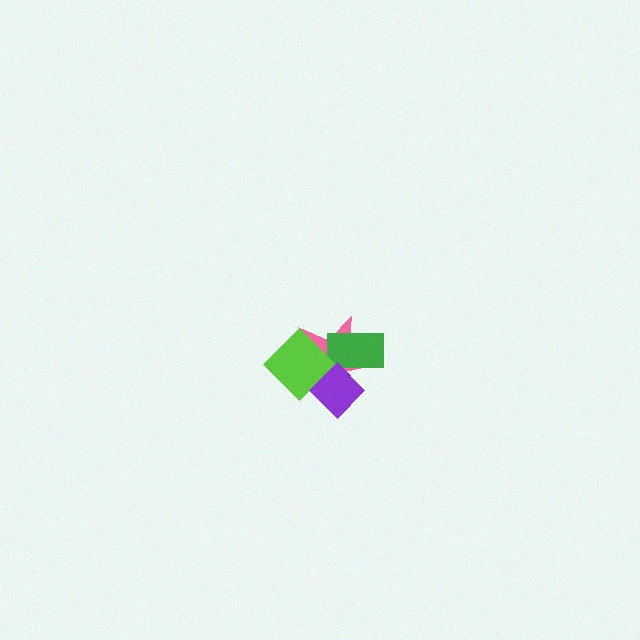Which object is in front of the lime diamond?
The purple diamond is in front of the lime diamond.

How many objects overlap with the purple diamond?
3 objects overlap with the purple diamond.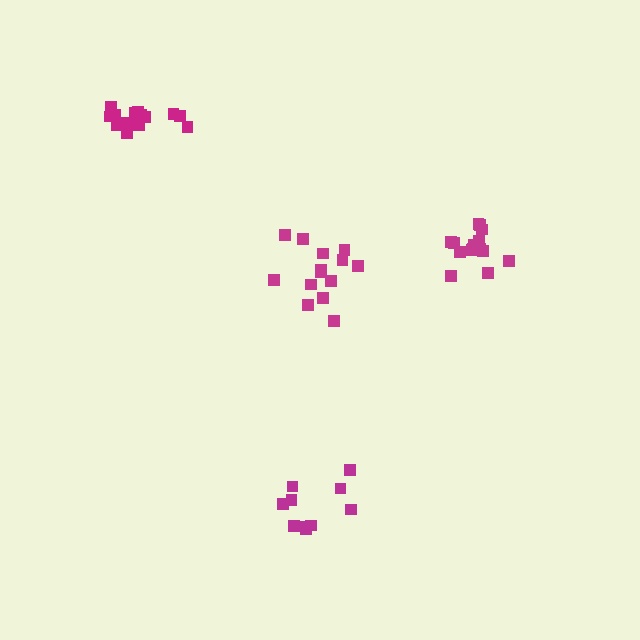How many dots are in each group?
Group 1: 14 dots, Group 2: 14 dots, Group 3: 10 dots, Group 4: 15 dots (53 total).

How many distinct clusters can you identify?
There are 4 distinct clusters.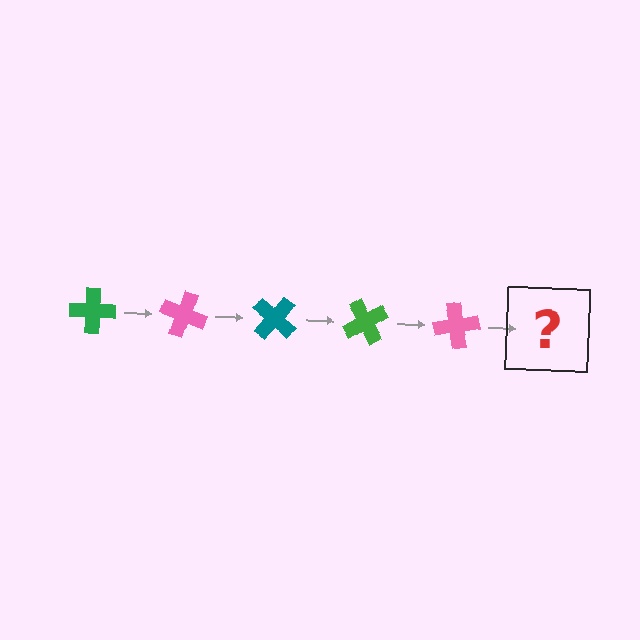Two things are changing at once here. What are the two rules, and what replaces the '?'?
The two rules are that it rotates 20 degrees each step and the color cycles through green, pink, and teal. The '?' should be a teal cross, rotated 100 degrees from the start.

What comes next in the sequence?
The next element should be a teal cross, rotated 100 degrees from the start.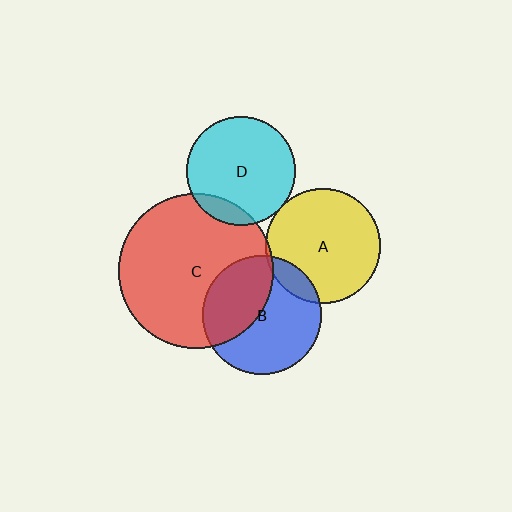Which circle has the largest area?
Circle C (red).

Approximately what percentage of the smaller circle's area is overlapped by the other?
Approximately 5%.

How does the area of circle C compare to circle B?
Approximately 1.7 times.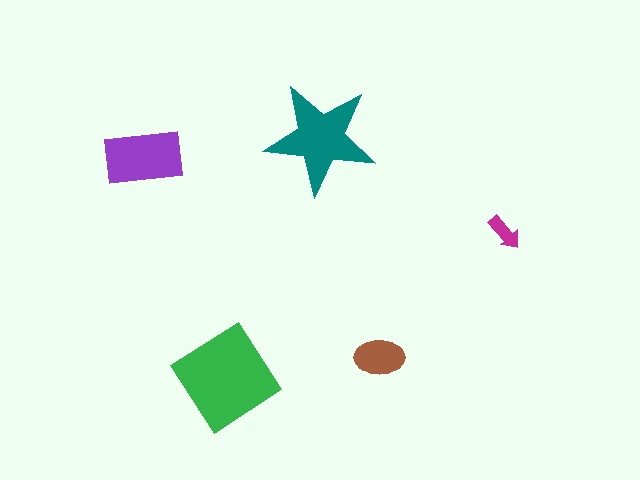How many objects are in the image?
There are 5 objects in the image.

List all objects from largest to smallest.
The green diamond, the teal star, the purple rectangle, the brown ellipse, the magenta arrow.